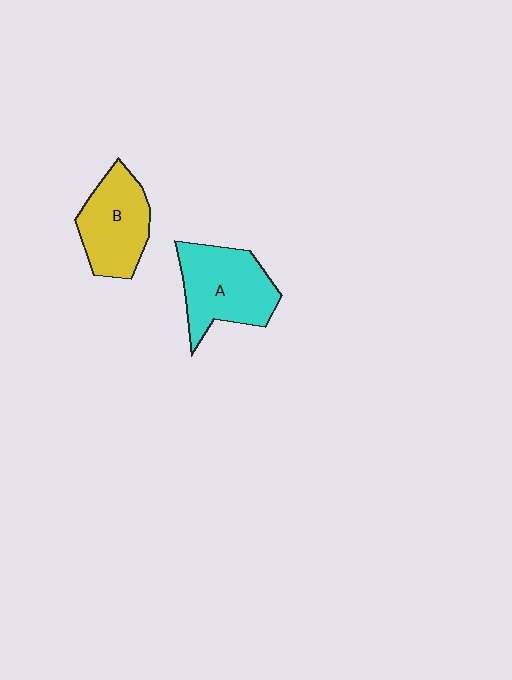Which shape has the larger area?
Shape A (cyan).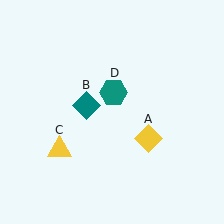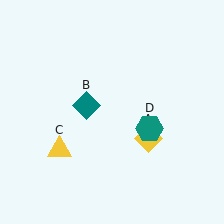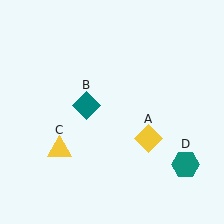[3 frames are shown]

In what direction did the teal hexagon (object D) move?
The teal hexagon (object D) moved down and to the right.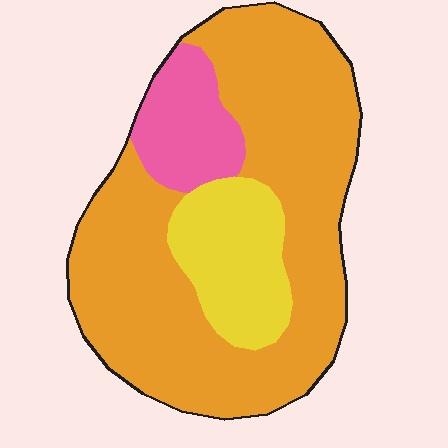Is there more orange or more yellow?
Orange.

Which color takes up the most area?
Orange, at roughly 70%.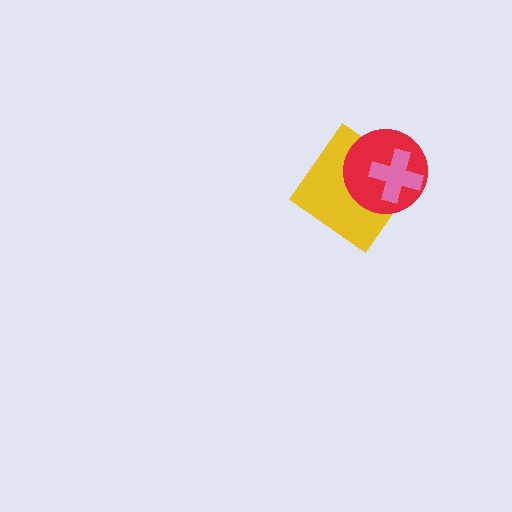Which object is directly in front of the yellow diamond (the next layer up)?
The red circle is directly in front of the yellow diamond.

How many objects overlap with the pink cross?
2 objects overlap with the pink cross.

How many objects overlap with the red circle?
2 objects overlap with the red circle.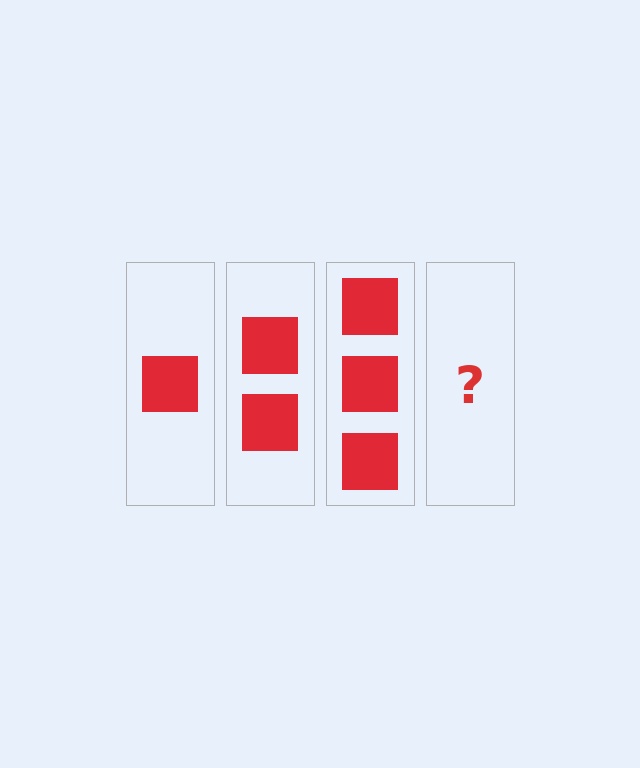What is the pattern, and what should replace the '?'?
The pattern is that each step adds one more square. The '?' should be 4 squares.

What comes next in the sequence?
The next element should be 4 squares.